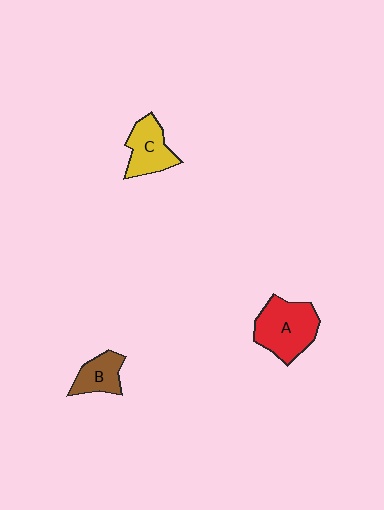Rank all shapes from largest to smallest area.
From largest to smallest: A (red), C (yellow), B (brown).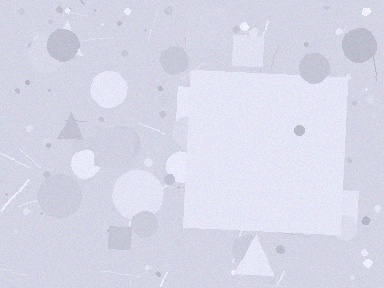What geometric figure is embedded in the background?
A square is embedded in the background.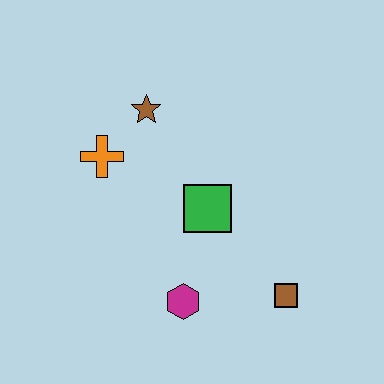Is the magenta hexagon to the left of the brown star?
No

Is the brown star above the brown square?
Yes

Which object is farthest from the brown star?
The brown square is farthest from the brown star.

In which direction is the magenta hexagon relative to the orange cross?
The magenta hexagon is below the orange cross.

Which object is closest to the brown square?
The magenta hexagon is closest to the brown square.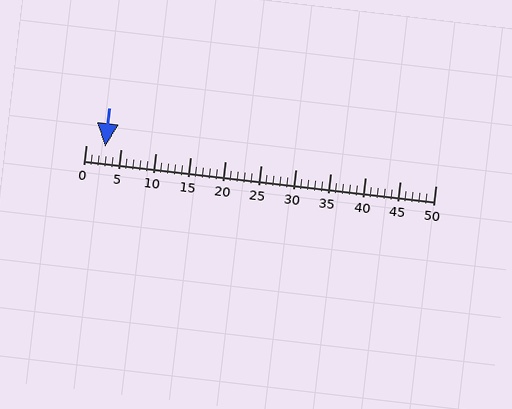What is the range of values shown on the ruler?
The ruler shows values from 0 to 50.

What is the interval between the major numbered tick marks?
The major tick marks are spaced 5 units apart.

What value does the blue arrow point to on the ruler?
The blue arrow points to approximately 3.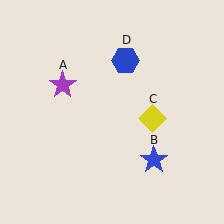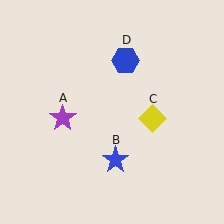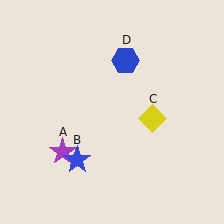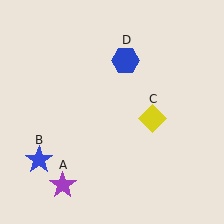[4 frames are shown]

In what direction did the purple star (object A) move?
The purple star (object A) moved down.